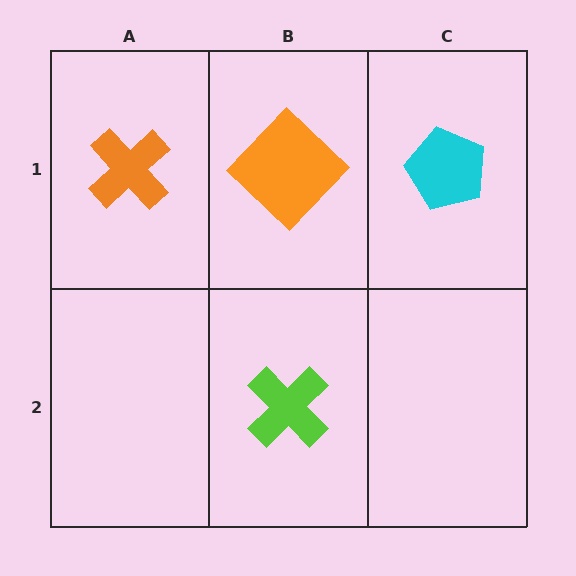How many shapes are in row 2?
1 shape.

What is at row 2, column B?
A lime cross.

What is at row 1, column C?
A cyan pentagon.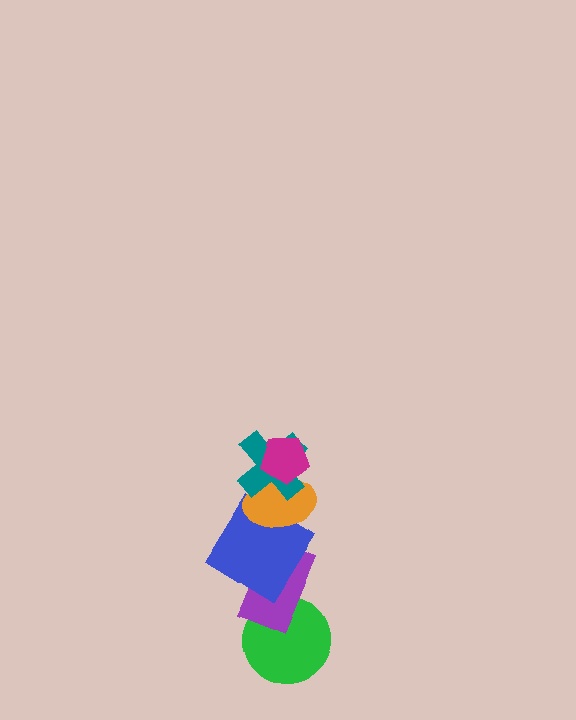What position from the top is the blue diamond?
The blue diamond is 4th from the top.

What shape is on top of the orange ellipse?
The teal cross is on top of the orange ellipse.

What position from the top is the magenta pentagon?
The magenta pentagon is 1st from the top.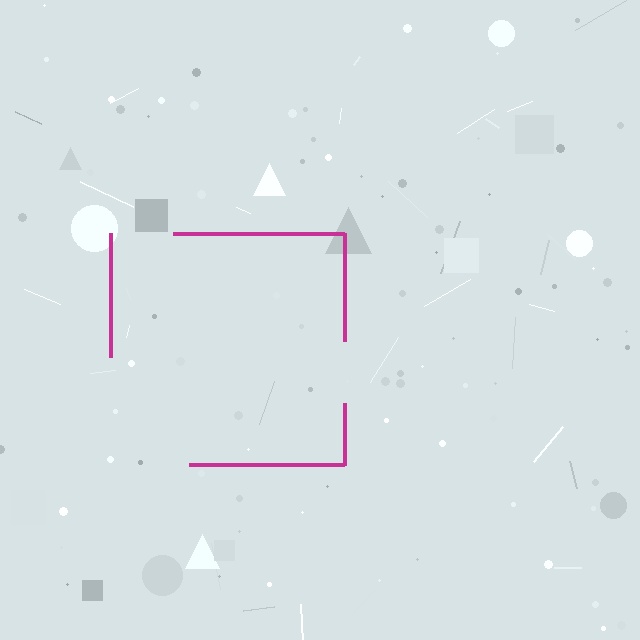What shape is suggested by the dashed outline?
The dashed outline suggests a square.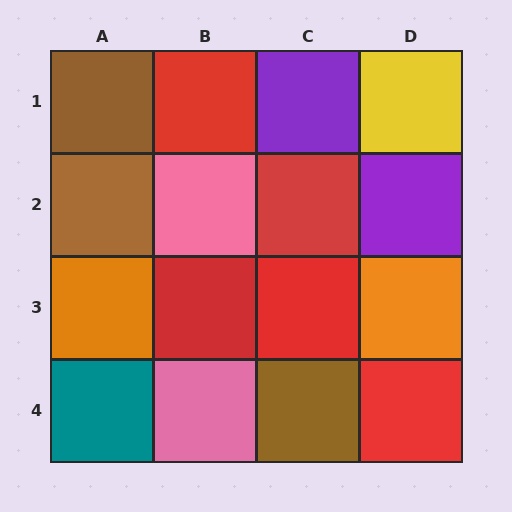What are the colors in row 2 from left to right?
Brown, pink, red, purple.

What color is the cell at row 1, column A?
Brown.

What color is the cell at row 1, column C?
Purple.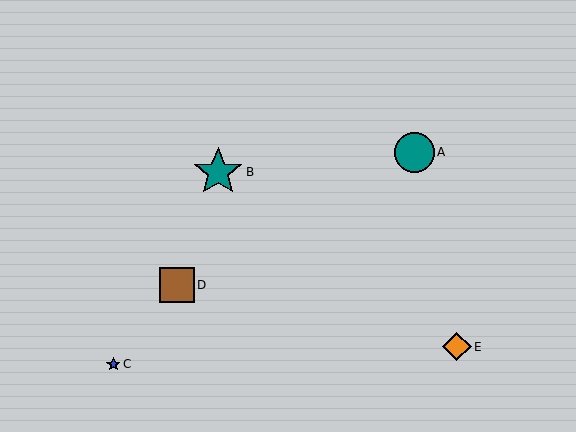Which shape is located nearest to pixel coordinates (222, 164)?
The teal star (labeled B) at (218, 172) is nearest to that location.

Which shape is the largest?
The teal star (labeled B) is the largest.